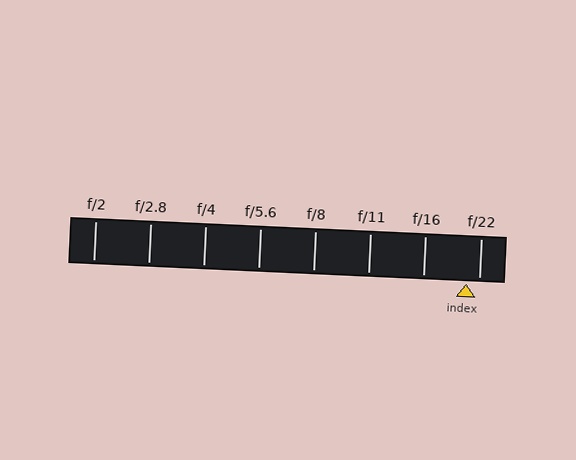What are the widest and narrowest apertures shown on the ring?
The widest aperture shown is f/2 and the narrowest is f/22.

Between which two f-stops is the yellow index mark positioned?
The index mark is between f/16 and f/22.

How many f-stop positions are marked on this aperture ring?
There are 8 f-stop positions marked.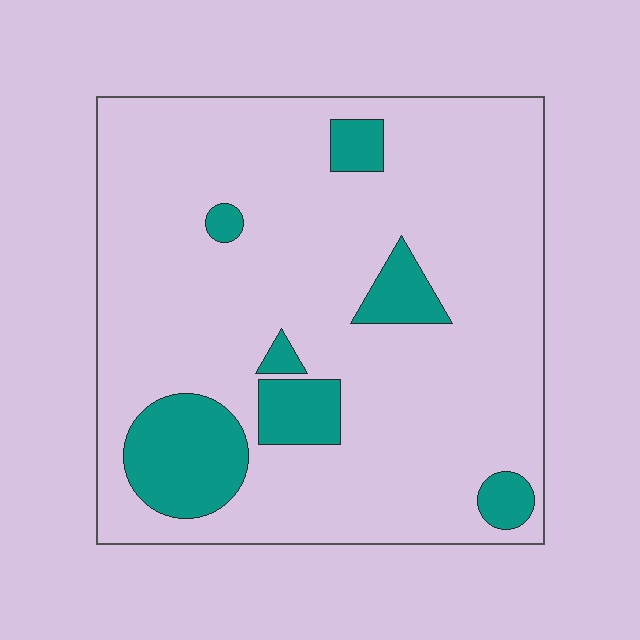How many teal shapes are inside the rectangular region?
7.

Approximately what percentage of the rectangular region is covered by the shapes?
Approximately 15%.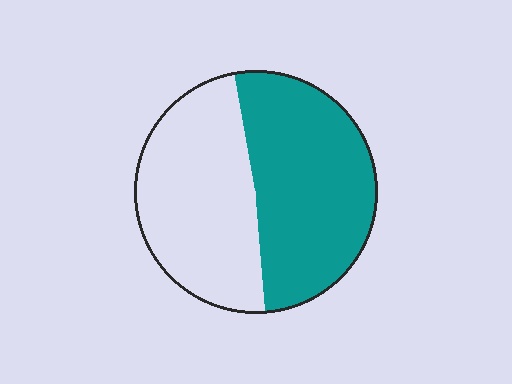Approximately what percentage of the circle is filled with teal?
Approximately 50%.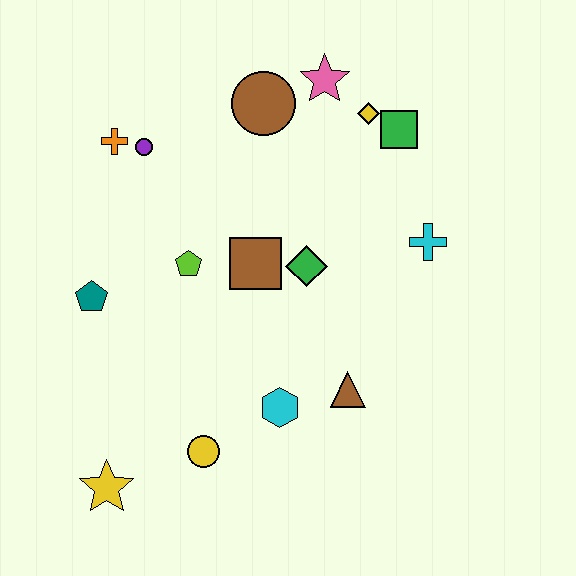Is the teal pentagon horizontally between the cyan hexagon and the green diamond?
No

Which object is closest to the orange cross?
The purple circle is closest to the orange cross.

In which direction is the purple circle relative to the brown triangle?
The purple circle is above the brown triangle.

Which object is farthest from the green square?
The yellow star is farthest from the green square.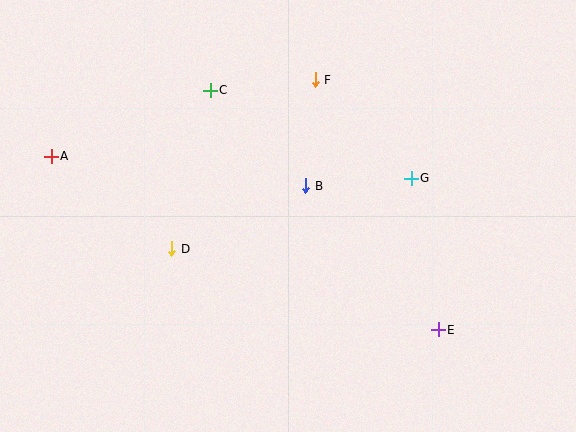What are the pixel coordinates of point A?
Point A is at (51, 156).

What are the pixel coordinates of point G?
Point G is at (411, 178).